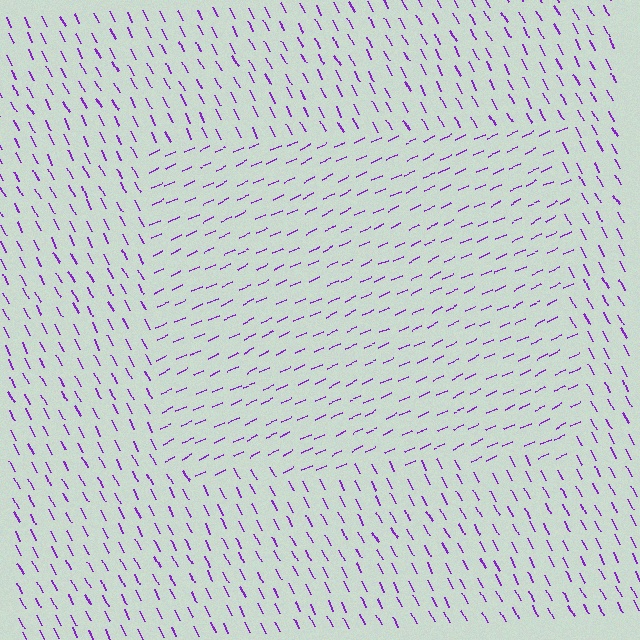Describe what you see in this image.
The image is filled with small purple line segments. A rectangle region in the image has lines oriented differently from the surrounding lines, creating a visible texture boundary.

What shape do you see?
I see a rectangle.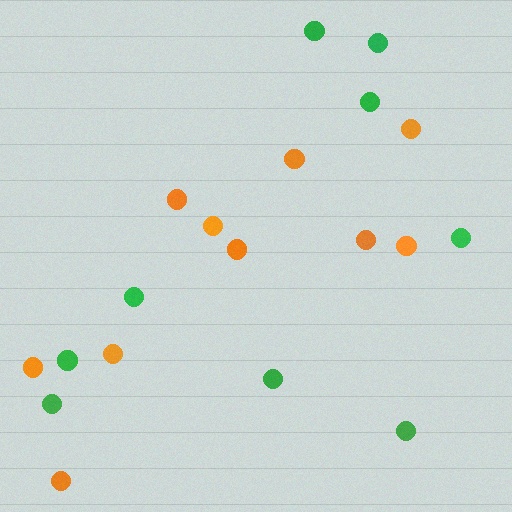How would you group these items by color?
There are 2 groups: one group of green circles (9) and one group of orange circles (10).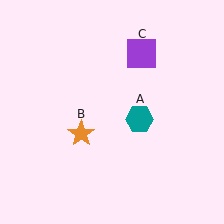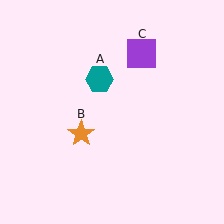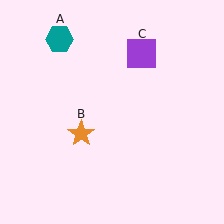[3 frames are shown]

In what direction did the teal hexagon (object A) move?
The teal hexagon (object A) moved up and to the left.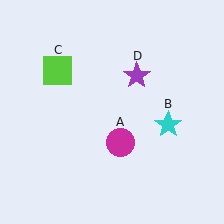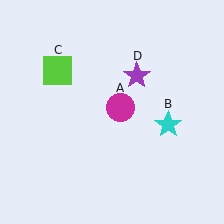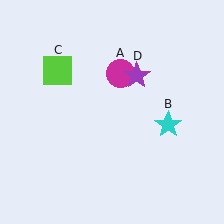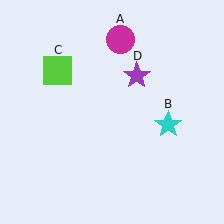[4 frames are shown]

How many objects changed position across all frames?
1 object changed position: magenta circle (object A).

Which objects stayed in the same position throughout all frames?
Cyan star (object B) and lime square (object C) and purple star (object D) remained stationary.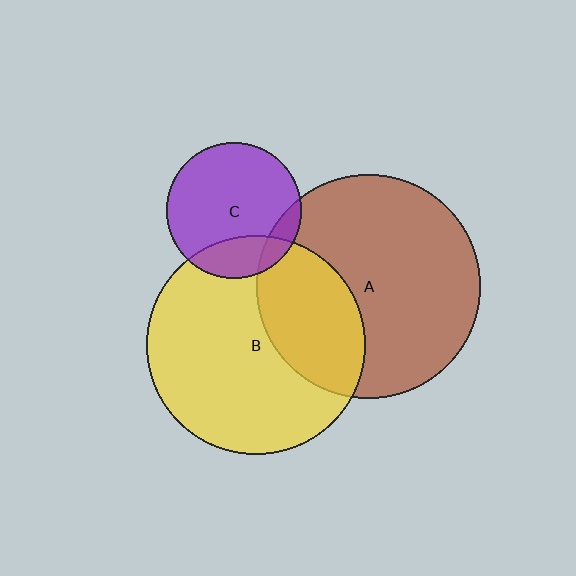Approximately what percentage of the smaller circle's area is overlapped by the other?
Approximately 30%.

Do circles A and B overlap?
Yes.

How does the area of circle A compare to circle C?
Approximately 2.7 times.